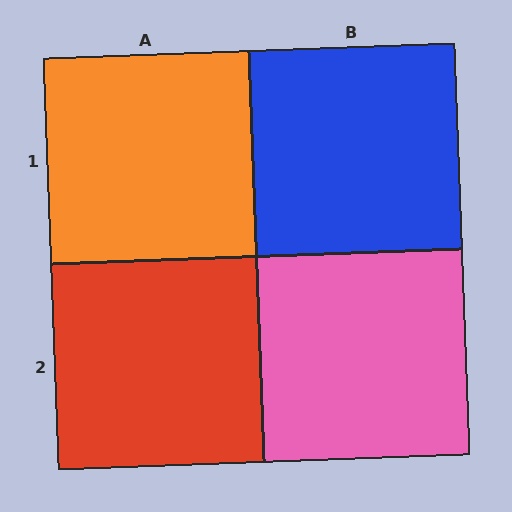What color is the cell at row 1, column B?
Blue.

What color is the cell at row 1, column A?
Orange.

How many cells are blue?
1 cell is blue.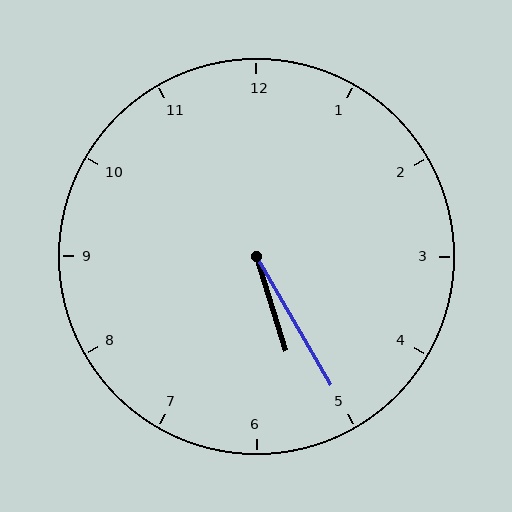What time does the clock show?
5:25.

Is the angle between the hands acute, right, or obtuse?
It is acute.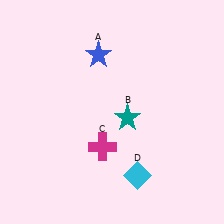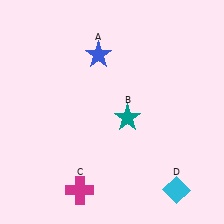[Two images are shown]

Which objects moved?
The objects that moved are: the magenta cross (C), the cyan diamond (D).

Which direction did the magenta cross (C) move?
The magenta cross (C) moved down.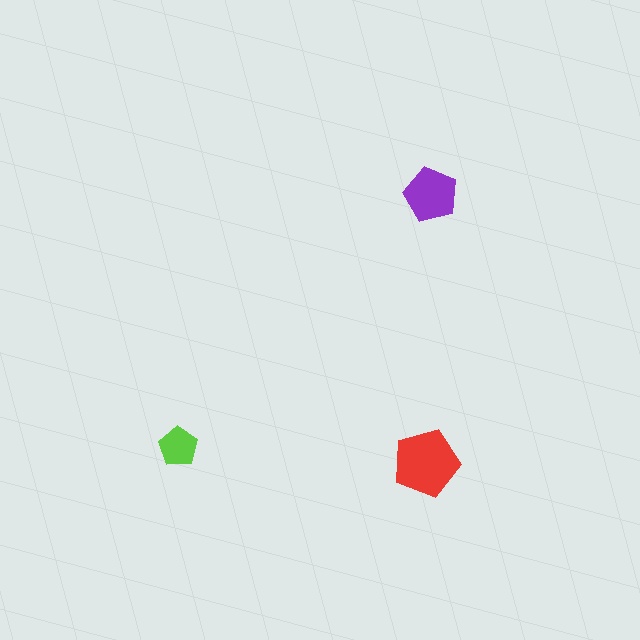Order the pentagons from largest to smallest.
the red one, the purple one, the lime one.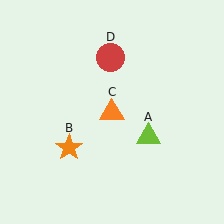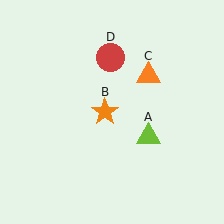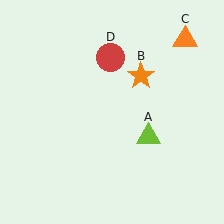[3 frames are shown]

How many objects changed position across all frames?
2 objects changed position: orange star (object B), orange triangle (object C).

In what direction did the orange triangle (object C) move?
The orange triangle (object C) moved up and to the right.